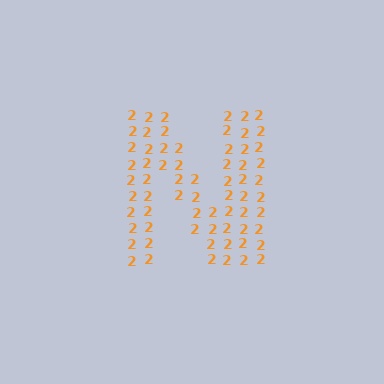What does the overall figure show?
The overall figure shows the letter N.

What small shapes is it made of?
It is made of small digit 2's.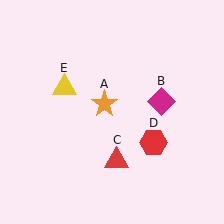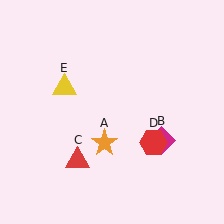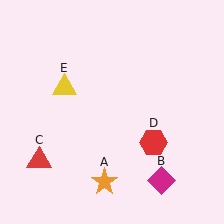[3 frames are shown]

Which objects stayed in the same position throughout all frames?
Red hexagon (object D) and yellow triangle (object E) remained stationary.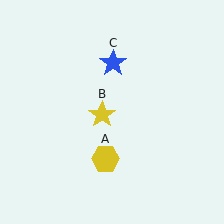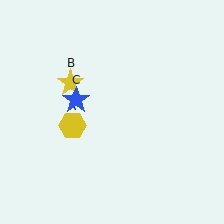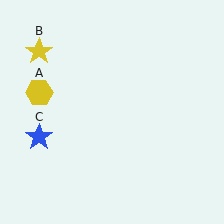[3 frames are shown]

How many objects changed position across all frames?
3 objects changed position: yellow hexagon (object A), yellow star (object B), blue star (object C).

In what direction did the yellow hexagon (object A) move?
The yellow hexagon (object A) moved up and to the left.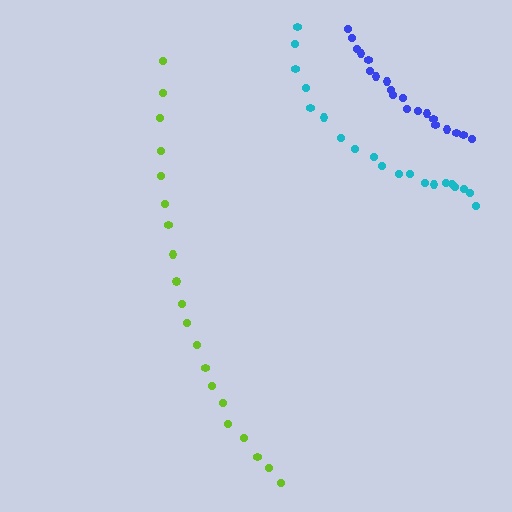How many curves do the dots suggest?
There are 3 distinct paths.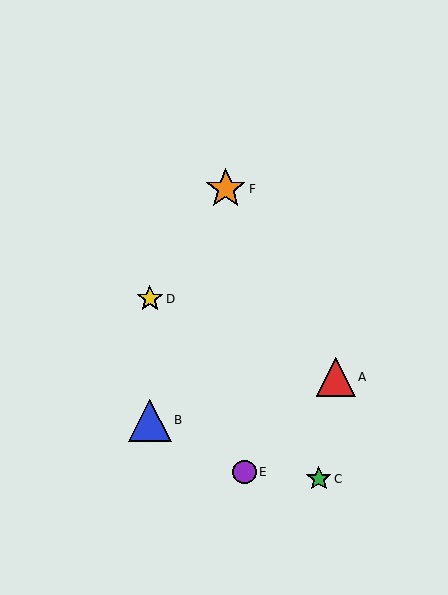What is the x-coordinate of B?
Object B is at x≈150.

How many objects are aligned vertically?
2 objects (B, D) are aligned vertically.